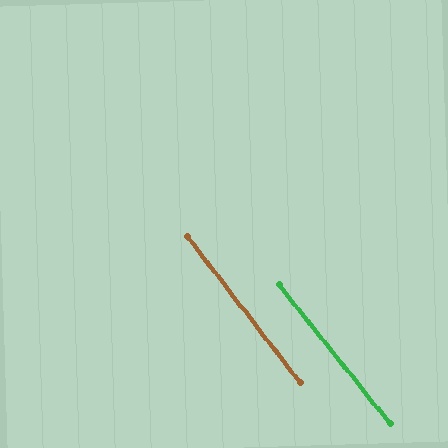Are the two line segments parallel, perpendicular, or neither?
Parallel — their directions differ by only 1.2°.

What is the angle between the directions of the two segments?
Approximately 1 degree.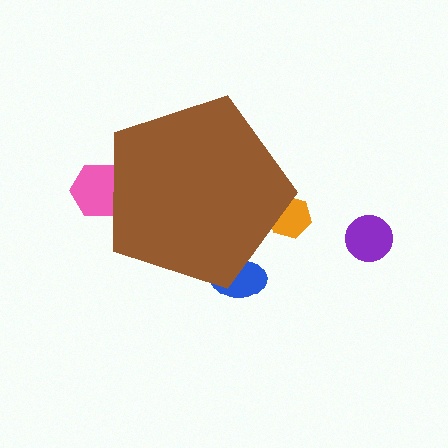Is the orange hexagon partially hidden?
Yes, the orange hexagon is partially hidden behind the brown pentagon.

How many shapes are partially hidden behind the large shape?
3 shapes are partially hidden.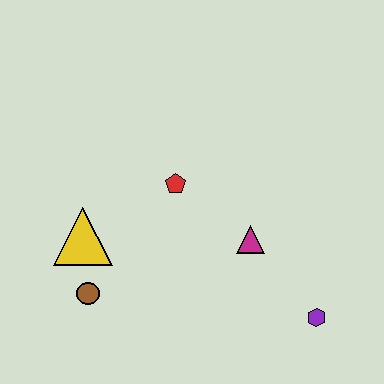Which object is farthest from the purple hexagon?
The yellow triangle is farthest from the purple hexagon.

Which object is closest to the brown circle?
The yellow triangle is closest to the brown circle.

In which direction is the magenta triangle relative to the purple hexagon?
The magenta triangle is above the purple hexagon.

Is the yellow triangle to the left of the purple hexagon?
Yes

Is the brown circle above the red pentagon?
No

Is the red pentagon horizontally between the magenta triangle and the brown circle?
Yes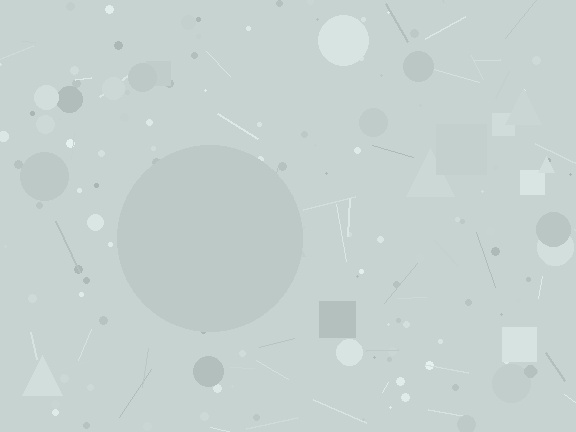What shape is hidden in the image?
A circle is hidden in the image.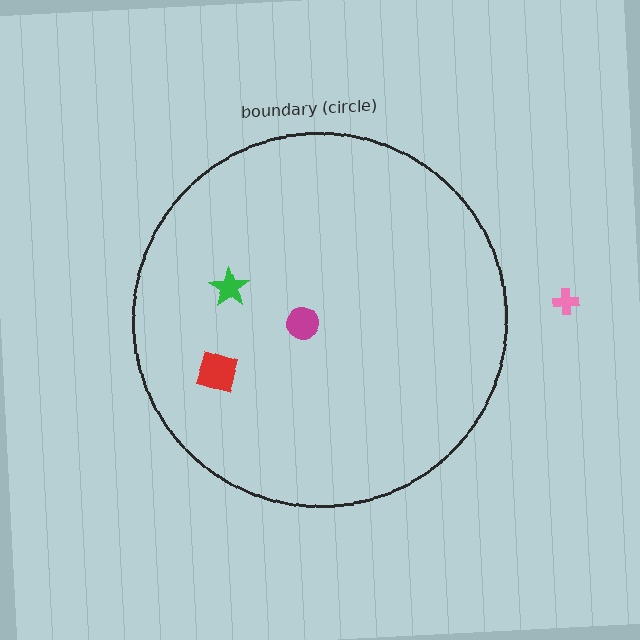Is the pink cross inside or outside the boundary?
Outside.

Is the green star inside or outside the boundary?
Inside.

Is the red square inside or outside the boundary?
Inside.